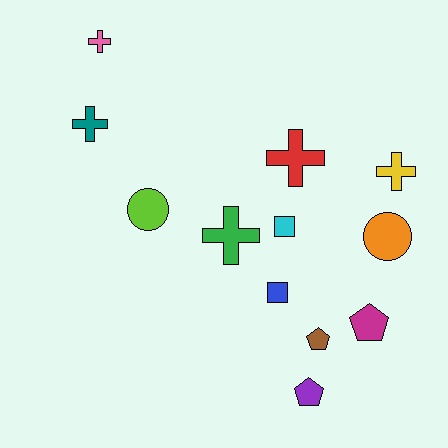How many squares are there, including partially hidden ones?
There are 2 squares.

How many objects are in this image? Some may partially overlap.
There are 12 objects.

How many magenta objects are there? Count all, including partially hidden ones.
There is 1 magenta object.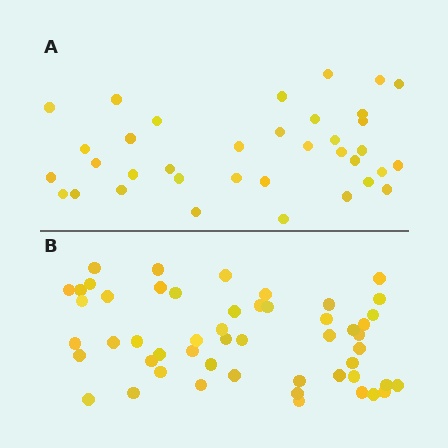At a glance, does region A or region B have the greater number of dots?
Region B (the bottom region) has more dots.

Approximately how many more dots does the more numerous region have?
Region B has approximately 15 more dots than region A.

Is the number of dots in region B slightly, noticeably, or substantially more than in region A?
Region B has noticeably more, but not dramatically so. The ratio is roughly 1.4 to 1.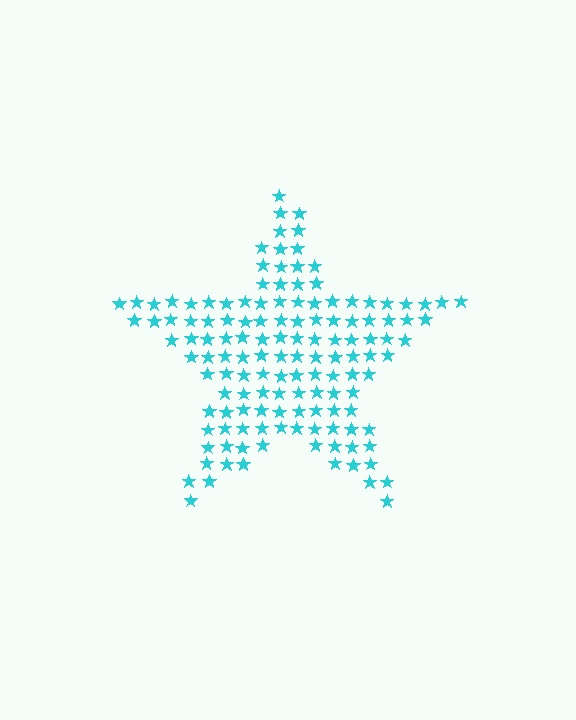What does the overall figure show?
The overall figure shows a star.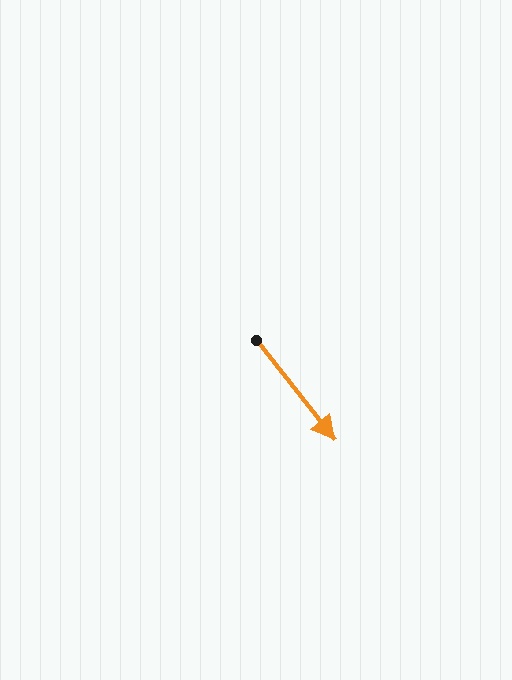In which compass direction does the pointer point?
Southeast.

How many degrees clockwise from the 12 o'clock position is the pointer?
Approximately 142 degrees.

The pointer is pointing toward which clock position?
Roughly 5 o'clock.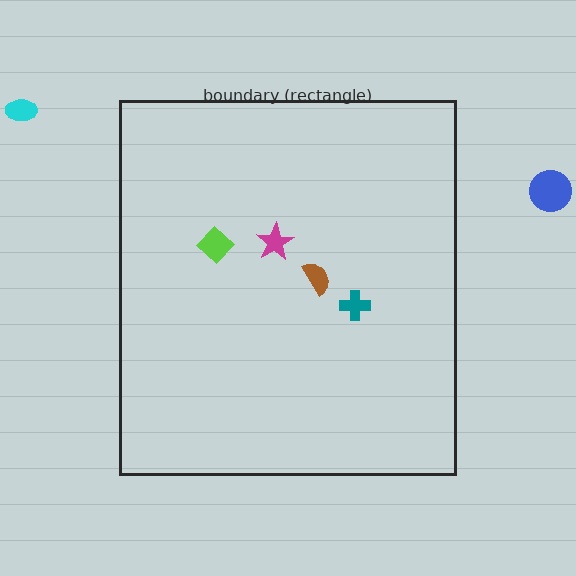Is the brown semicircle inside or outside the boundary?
Inside.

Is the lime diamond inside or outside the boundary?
Inside.